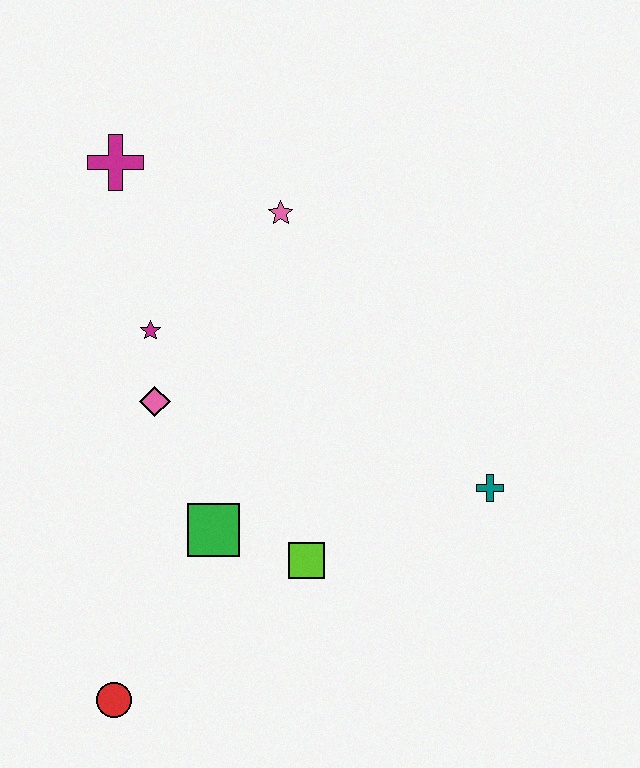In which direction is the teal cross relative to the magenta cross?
The teal cross is to the right of the magenta cross.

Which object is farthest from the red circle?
The magenta cross is farthest from the red circle.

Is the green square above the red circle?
Yes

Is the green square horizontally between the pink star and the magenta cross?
Yes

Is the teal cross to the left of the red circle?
No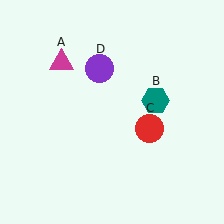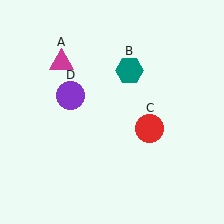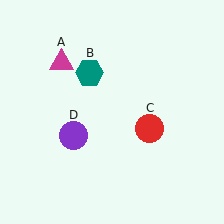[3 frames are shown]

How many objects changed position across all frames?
2 objects changed position: teal hexagon (object B), purple circle (object D).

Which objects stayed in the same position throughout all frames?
Magenta triangle (object A) and red circle (object C) remained stationary.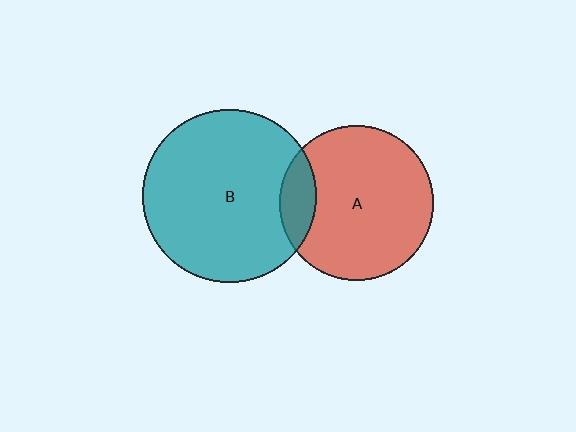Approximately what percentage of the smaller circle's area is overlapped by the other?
Approximately 15%.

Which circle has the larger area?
Circle B (teal).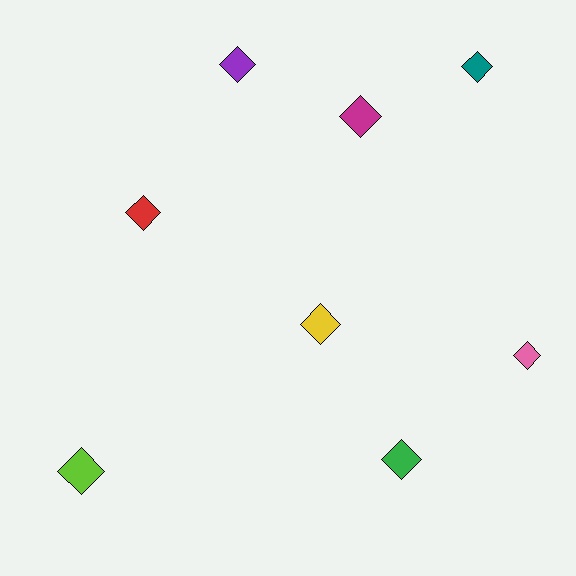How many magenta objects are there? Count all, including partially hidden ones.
There is 1 magenta object.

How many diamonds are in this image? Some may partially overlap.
There are 8 diamonds.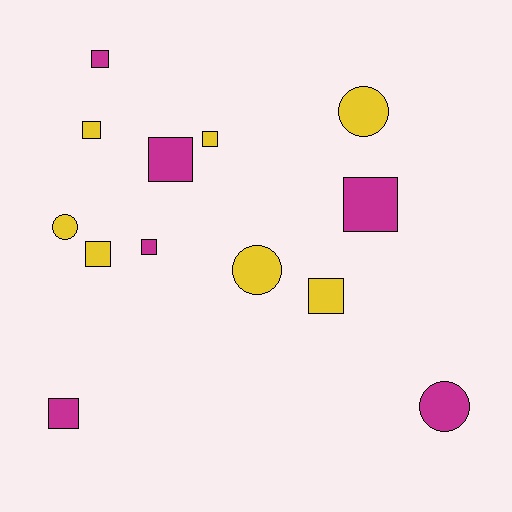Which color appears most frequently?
Yellow, with 7 objects.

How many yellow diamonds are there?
There are no yellow diamonds.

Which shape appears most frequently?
Square, with 9 objects.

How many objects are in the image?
There are 13 objects.